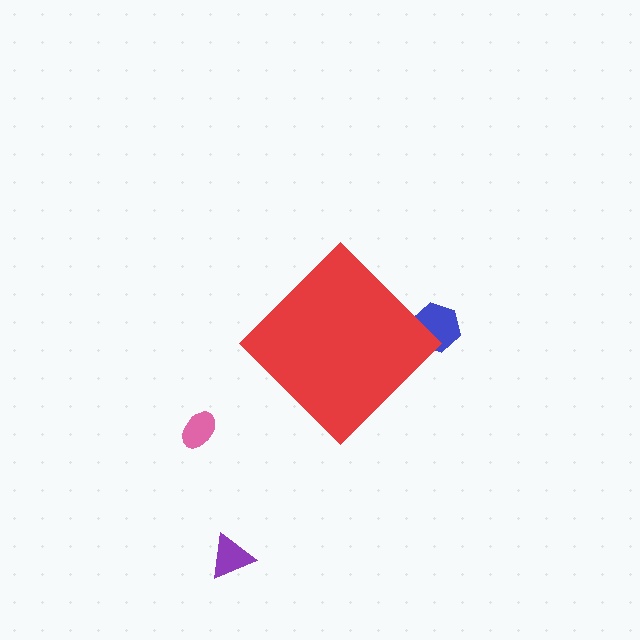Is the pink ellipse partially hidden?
No, the pink ellipse is fully visible.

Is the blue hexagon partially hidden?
Yes, the blue hexagon is partially hidden behind the red diamond.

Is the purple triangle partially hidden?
No, the purple triangle is fully visible.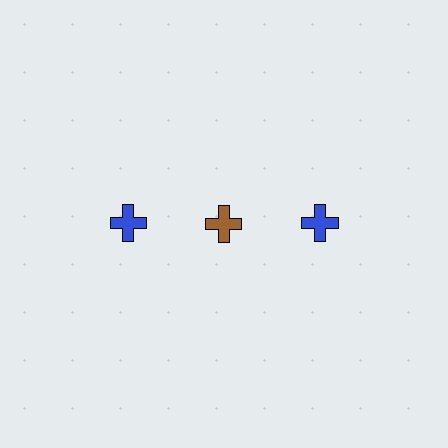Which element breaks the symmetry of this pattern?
The brown cross in the top row, second from left column breaks the symmetry. All other shapes are blue crosses.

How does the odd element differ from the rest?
It has a different color: brown instead of blue.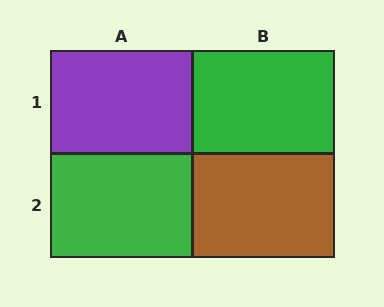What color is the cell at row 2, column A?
Green.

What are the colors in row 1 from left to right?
Purple, green.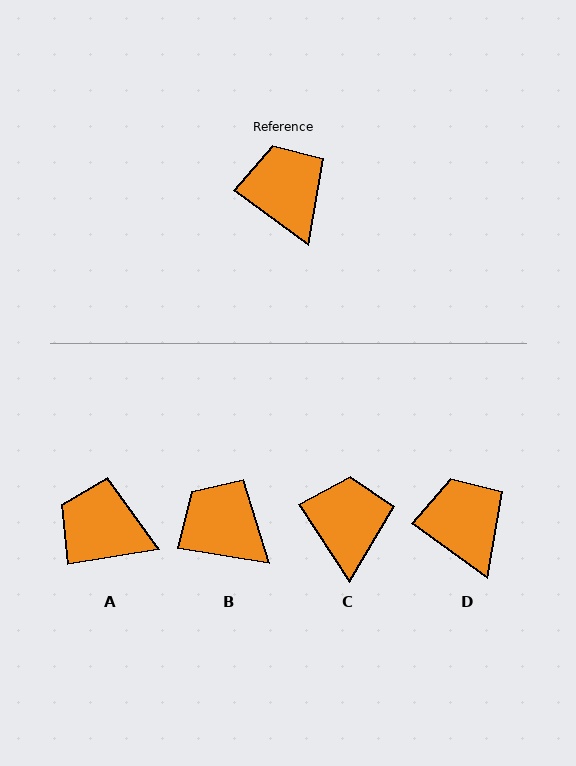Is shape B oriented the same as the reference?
No, it is off by about 27 degrees.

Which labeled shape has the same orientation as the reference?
D.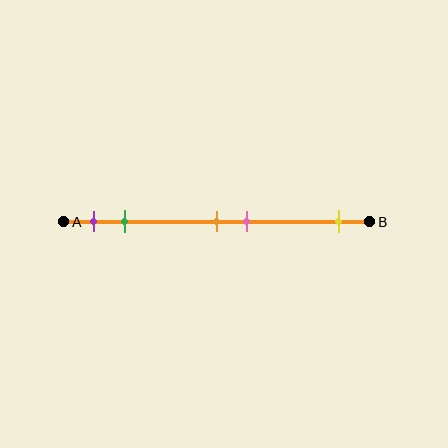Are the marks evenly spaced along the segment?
No, the marks are not evenly spaced.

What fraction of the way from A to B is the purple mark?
The purple mark is approximately 10% (0.1) of the way from A to B.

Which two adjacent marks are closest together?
The orange and pink marks are the closest adjacent pair.